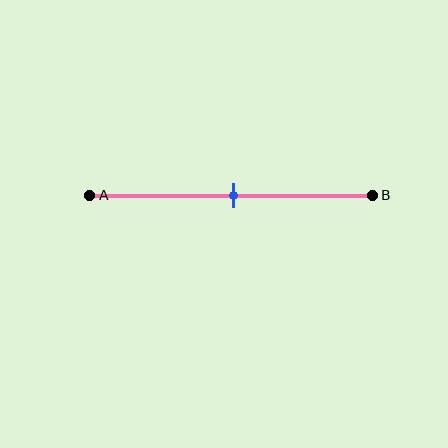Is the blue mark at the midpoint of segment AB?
Yes, the mark is approximately at the midpoint.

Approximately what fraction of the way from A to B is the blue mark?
The blue mark is approximately 50% of the way from A to B.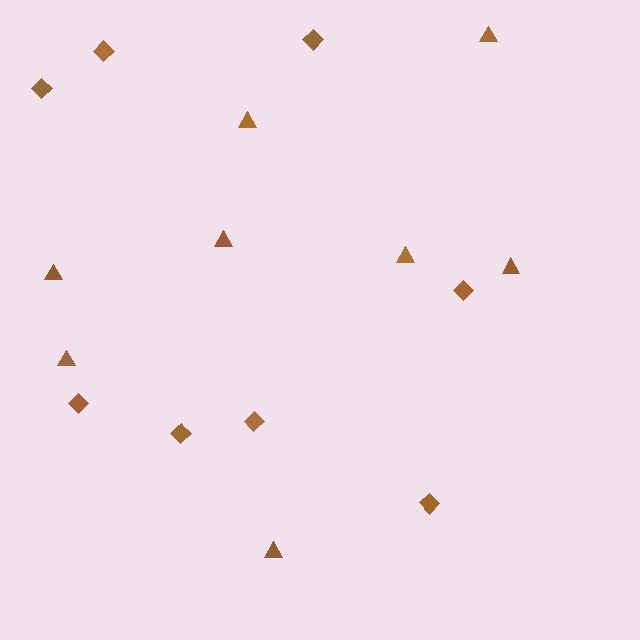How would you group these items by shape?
There are 2 groups: one group of diamonds (8) and one group of triangles (8).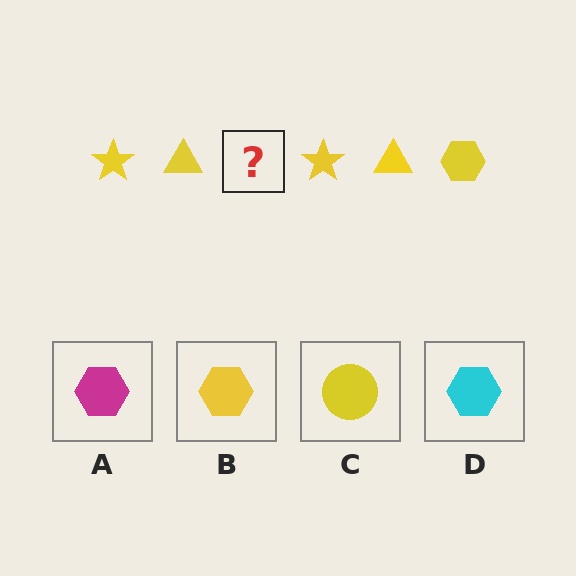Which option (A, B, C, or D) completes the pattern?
B.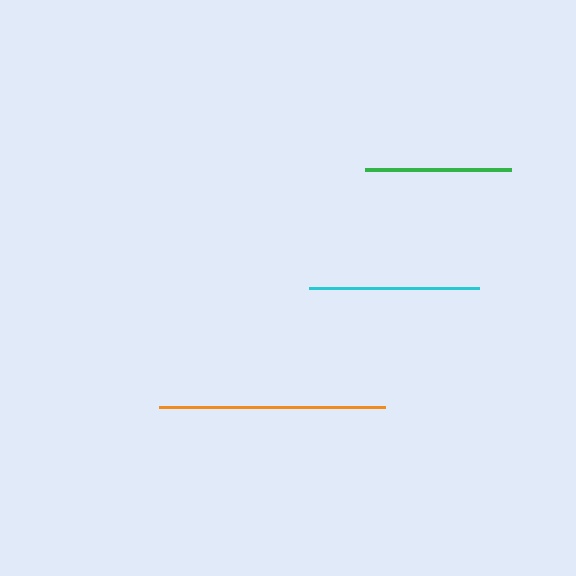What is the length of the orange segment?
The orange segment is approximately 226 pixels long.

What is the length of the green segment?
The green segment is approximately 146 pixels long.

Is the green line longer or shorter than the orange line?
The orange line is longer than the green line.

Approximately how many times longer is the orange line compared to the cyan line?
The orange line is approximately 1.3 times the length of the cyan line.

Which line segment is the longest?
The orange line is the longest at approximately 226 pixels.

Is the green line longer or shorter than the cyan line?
The cyan line is longer than the green line.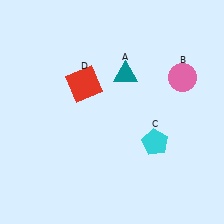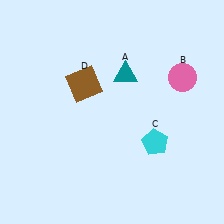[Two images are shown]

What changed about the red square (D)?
In Image 1, D is red. In Image 2, it changed to brown.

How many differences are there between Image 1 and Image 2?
There is 1 difference between the two images.